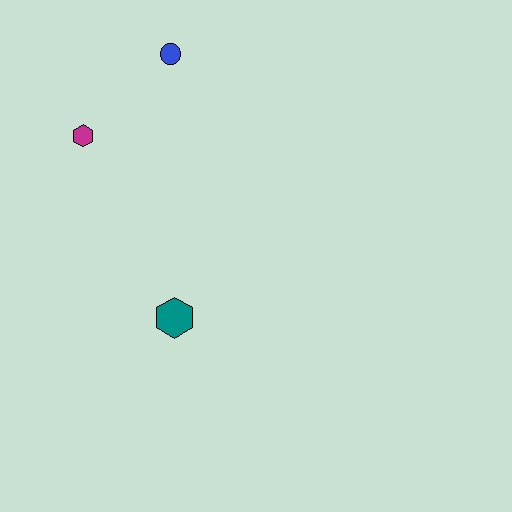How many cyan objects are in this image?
There are no cyan objects.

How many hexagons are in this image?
There are 2 hexagons.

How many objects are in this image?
There are 3 objects.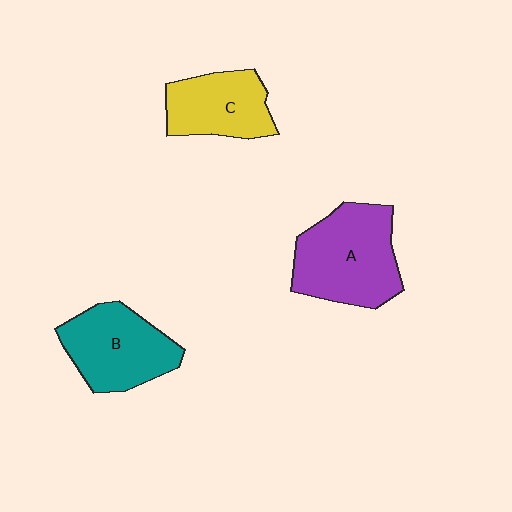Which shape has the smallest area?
Shape C (yellow).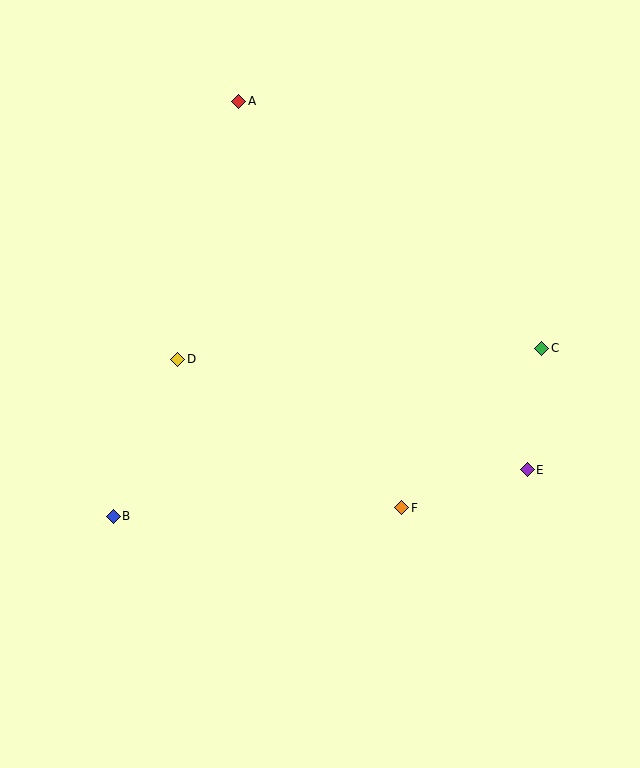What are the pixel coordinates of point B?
Point B is at (113, 516).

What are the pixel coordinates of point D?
Point D is at (178, 359).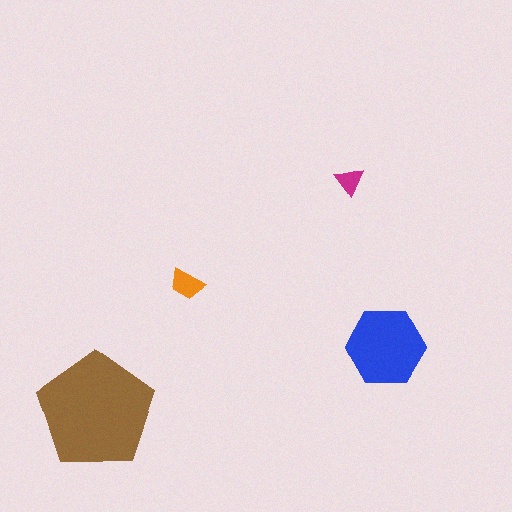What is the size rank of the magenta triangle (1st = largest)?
4th.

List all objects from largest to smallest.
The brown pentagon, the blue hexagon, the orange trapezoid, the magenta triangle.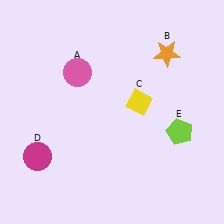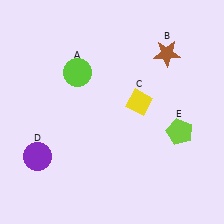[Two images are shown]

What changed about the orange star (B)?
In Image 1, B is orange. In Image 2, it changed to brown.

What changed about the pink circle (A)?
In Image 1, A is pink. In Image 2, it changed to lime.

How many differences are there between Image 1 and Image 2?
There are 3 differences between the two images.